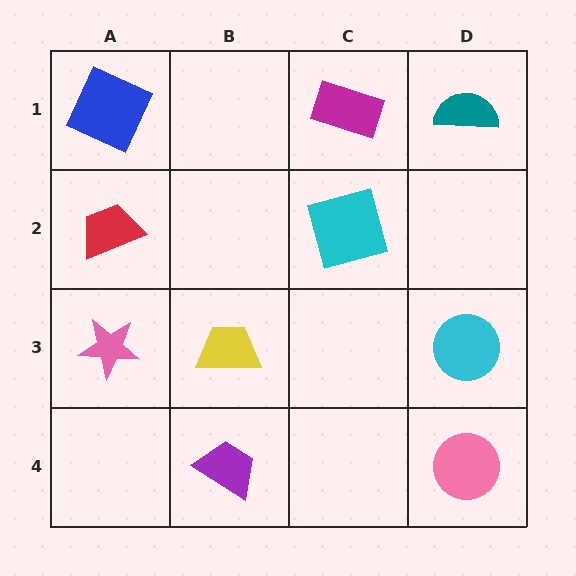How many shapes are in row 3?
3 shapes.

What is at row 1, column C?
A magenta rectangle.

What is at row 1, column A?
A blue square.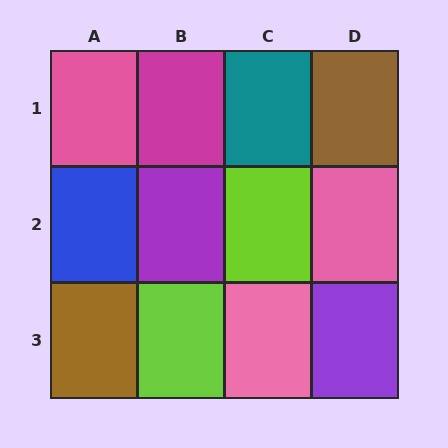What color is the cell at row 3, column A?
Brown.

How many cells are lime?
2 cells are lime.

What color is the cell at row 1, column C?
Teal.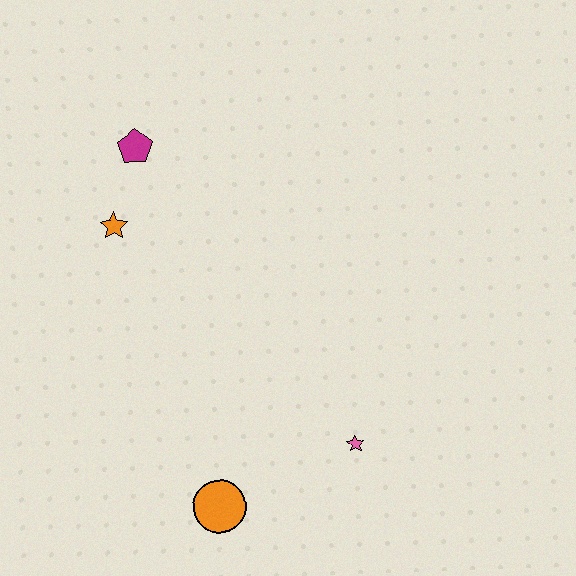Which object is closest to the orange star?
The magenta pentagon is closest to the orange star.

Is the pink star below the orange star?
Yes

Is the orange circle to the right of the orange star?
Yes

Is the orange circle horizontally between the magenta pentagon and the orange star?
No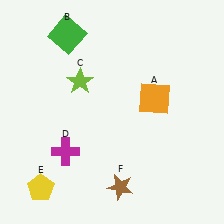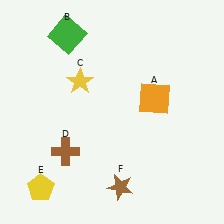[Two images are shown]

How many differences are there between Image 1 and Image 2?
There are 2 differences between the two images.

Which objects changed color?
C changed from lime to yellow. D changed from magenta to brown.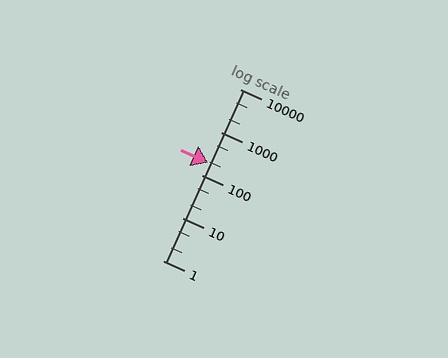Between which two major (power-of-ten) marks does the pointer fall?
The pointer is between 100 and 1000.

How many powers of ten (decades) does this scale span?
The scale spans 4 decades, from 1 to 10000.